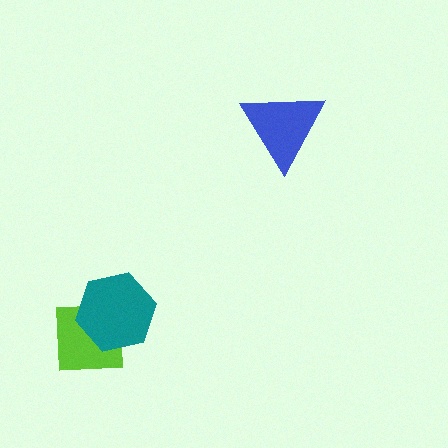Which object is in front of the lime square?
The teal hexagon is in front of the lime square.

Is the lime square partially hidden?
Yes, it is partially covered by another shape.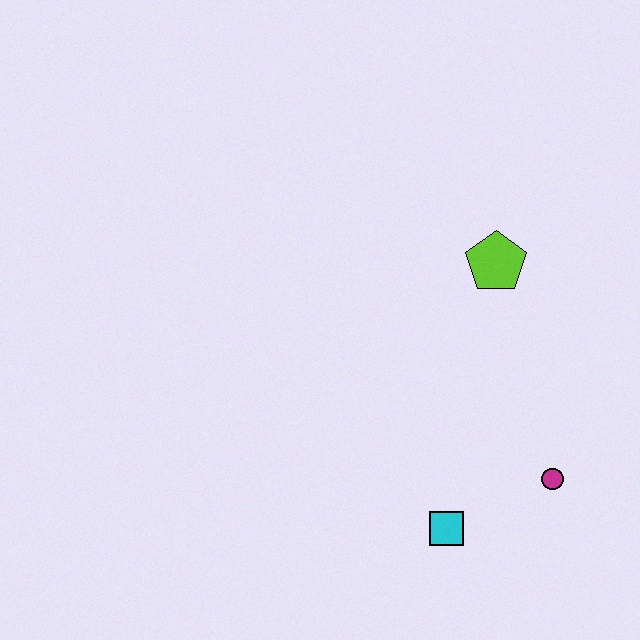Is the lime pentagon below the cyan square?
No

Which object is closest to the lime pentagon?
The magenta circle is closest to the lime pentagon.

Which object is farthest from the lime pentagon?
The cyan square is farthest from the lime pentagon.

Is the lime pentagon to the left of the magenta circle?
Yes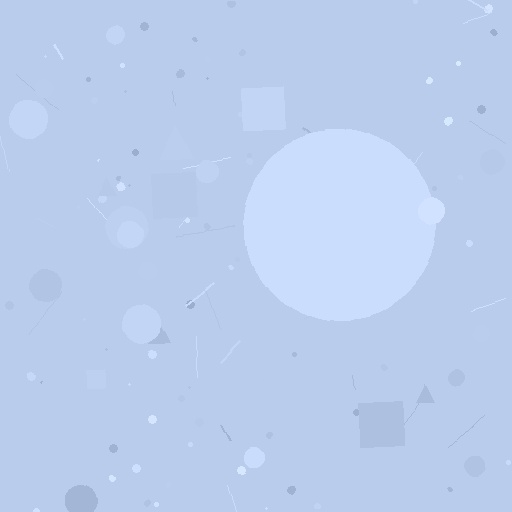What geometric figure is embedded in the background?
A circle is embedded in the background.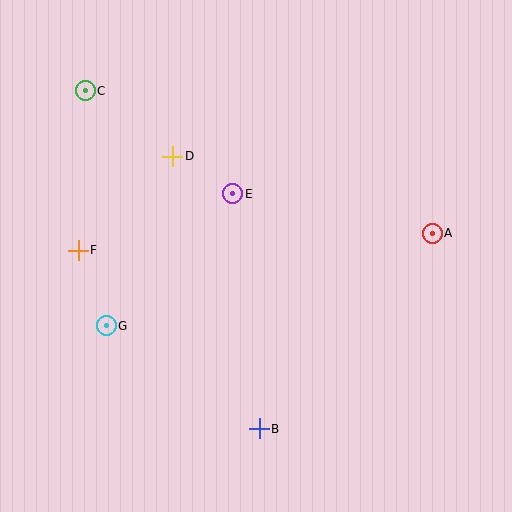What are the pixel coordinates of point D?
Point D is at (173, 156).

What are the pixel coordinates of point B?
Point B is at (259, 429).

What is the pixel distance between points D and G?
The distance between D and G is 182 pixels.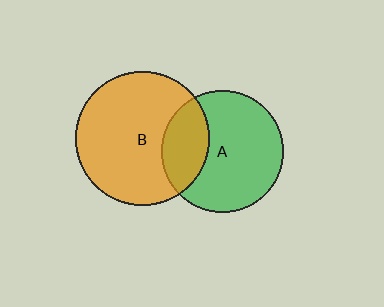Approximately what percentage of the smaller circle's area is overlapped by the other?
Approximately 30%.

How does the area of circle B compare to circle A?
Approximately 1.2 times.